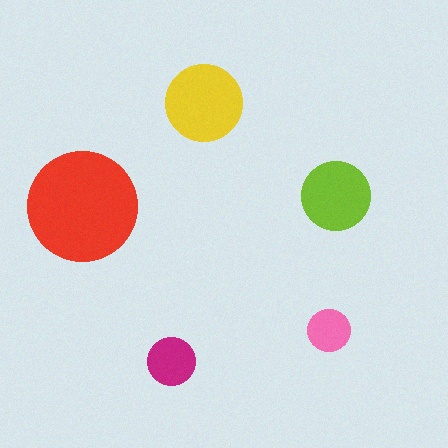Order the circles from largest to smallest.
the red one, the yellow one, the lime one, the magenta one, the pink one.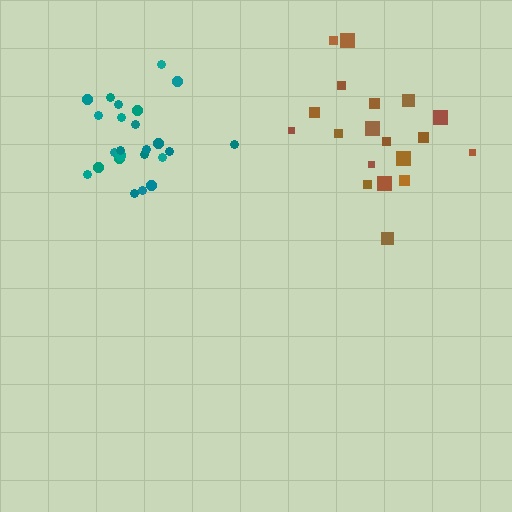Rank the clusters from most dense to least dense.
teal, brown.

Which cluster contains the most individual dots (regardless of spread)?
Teal (24).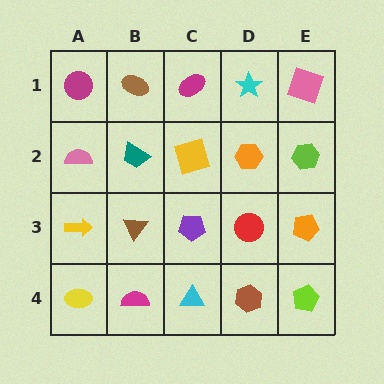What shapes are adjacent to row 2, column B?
A brown ellipse (row 1, column B), a brown triangle (row 3, column B), a pink semicircle (row 2, column A), a yellow square (row 2, column C).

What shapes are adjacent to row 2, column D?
A cyan star (row 1, column D), a red circle (row 3, column D), a yellow square (row 2, column C), a lime hexagon (row 2, column E).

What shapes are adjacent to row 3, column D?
An orange hexagon (row 2, column D), a brown hexagon (row 4, column D), a purple pentagon (row 3, column C), an orange pentagon (row 3, column E).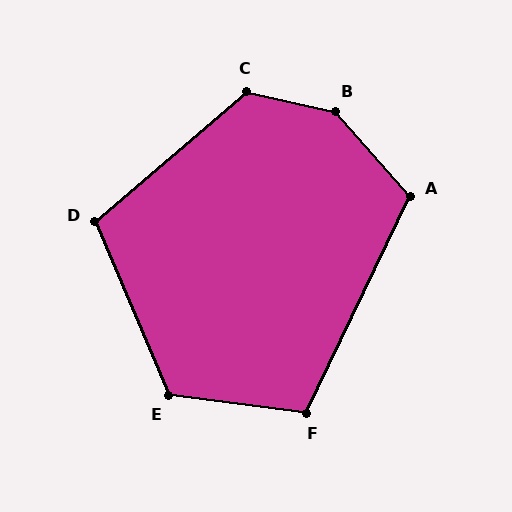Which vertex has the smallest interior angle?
D, at approximately 108 degrees.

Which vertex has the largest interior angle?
B, at approximately 144 degrees.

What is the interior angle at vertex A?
Approximately 113 degrees (obtuse).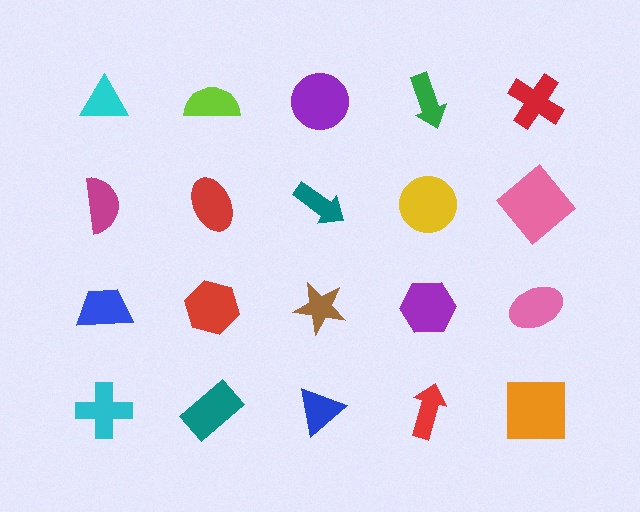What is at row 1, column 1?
A cyan triangle.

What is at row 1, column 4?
A green arrow.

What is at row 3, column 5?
A pink ellipse.